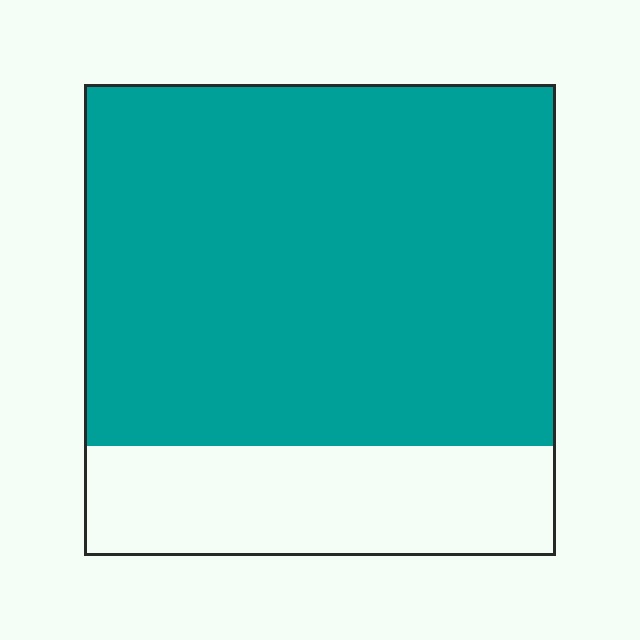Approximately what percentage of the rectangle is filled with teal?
Approximately 75%.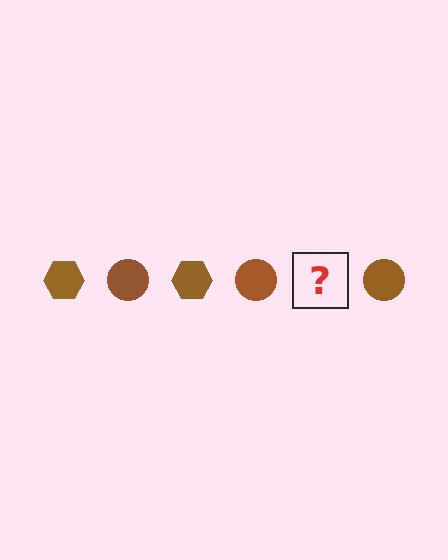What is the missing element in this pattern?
The missing element is a brown hexagon.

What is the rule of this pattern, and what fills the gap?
The rule is that the pattern cycles through hexagon, circle shapes in brown. The gap should be filled with a brown hexagon.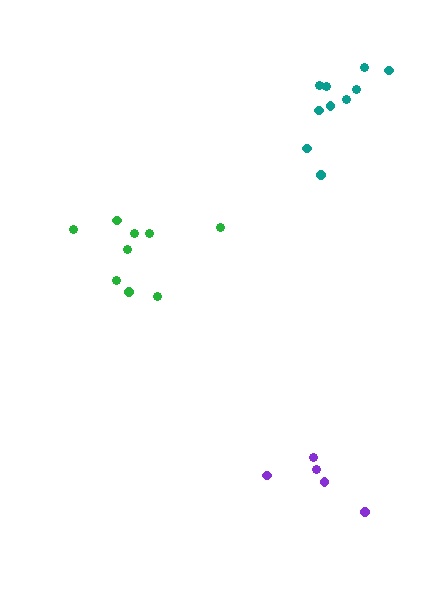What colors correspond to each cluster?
The clusters are colored: purple, green, teal.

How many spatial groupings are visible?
There are 3 spatial groupings.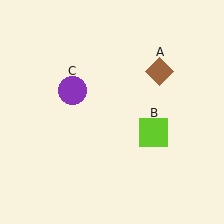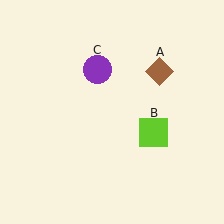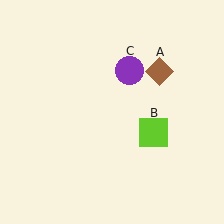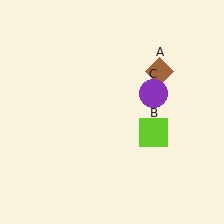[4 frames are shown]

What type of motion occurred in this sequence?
The purple circle (object C) rotated clockwise around the center of the scene.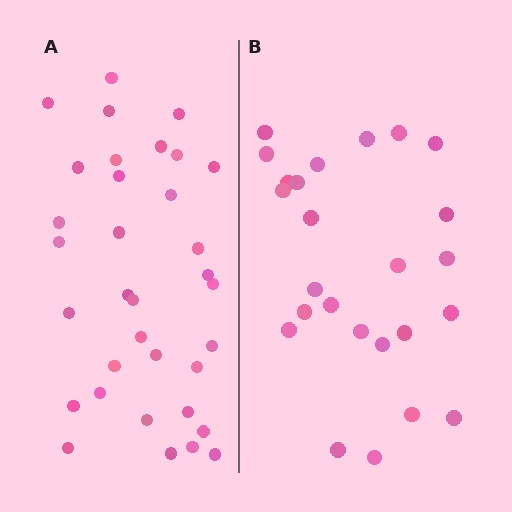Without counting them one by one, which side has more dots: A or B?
Region A (the left region) has more dots.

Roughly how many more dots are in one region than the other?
Region A has roughly 8 or so more dots than region B.